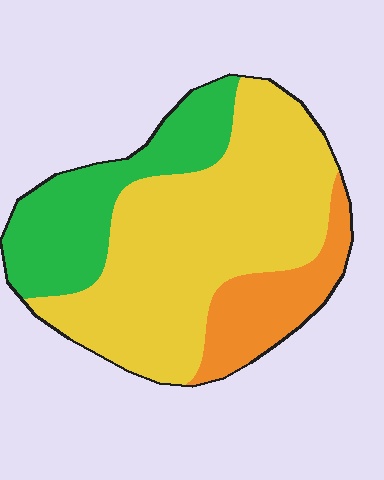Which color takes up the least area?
Orange, at roughly 15%.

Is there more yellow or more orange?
Yellow.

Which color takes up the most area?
Yellow, at roughly 60%.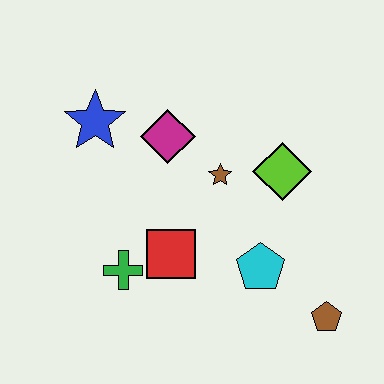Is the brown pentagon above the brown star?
No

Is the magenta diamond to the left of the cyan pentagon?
Yes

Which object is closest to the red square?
The green cross is closest to the red square.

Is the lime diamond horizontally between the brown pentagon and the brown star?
Yes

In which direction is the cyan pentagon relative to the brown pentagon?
The cyan pentagon is to the left of the brown pentagon.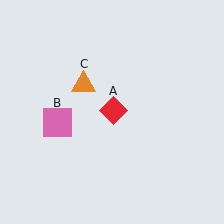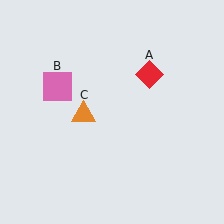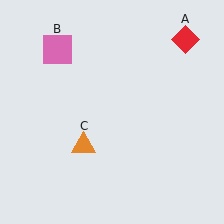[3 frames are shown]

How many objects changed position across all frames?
3 objects changed position: red diamond (object A), pink square (object B), orange triangle (object C).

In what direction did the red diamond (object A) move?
The red diamond (object A) moved up and to the right.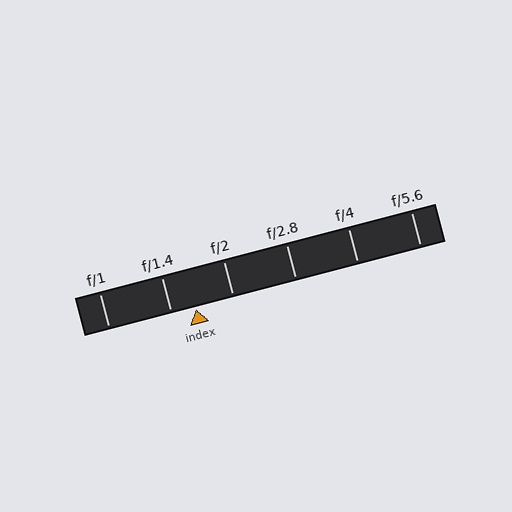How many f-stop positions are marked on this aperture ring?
There are 6 f-stop positions marked.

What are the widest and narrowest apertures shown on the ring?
The widest aperture shown is f/1 and the narrowest is f/5.6.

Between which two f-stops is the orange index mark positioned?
The index mark is between f/1.4 and f/2.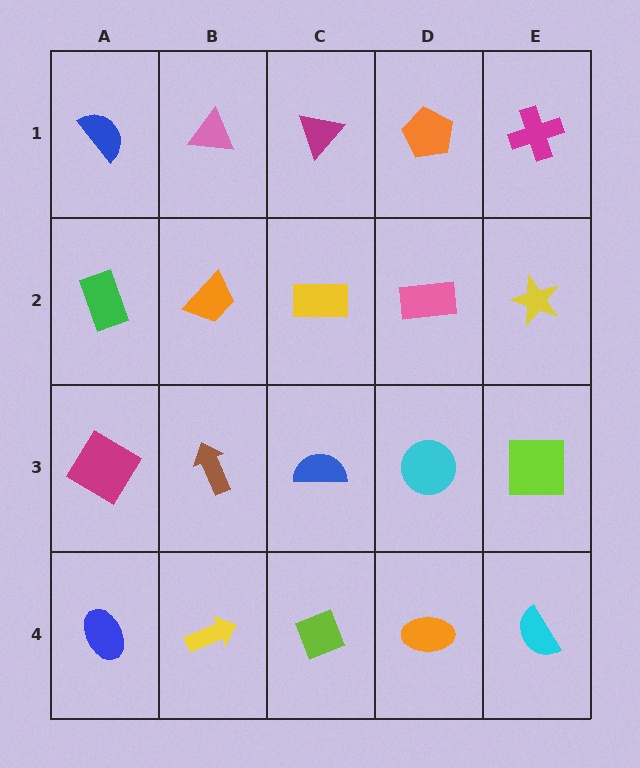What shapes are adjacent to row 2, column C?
A magenta triangle (row 1, column C), a blue semicircle (row 3, column C), an orange trapezoid (row 2, column B), a pink rectangle (row 2, column D).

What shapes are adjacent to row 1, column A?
A green rectangle (row 2, column A), a pink triangle (row 1, column B).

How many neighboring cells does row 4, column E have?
2.